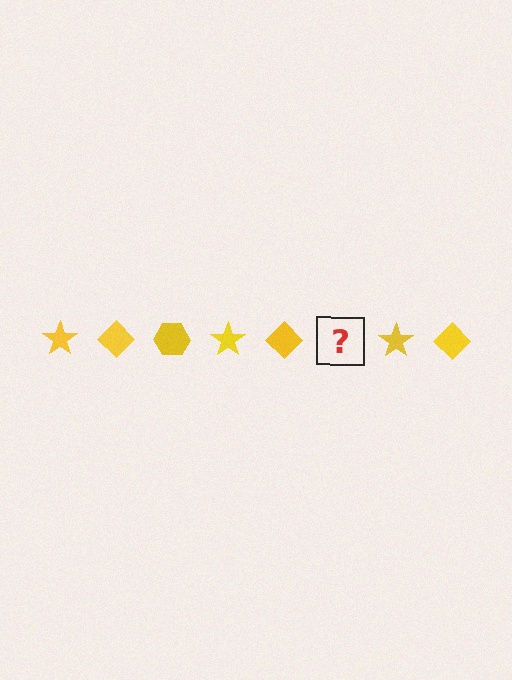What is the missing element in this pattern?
The missing element is a yellow hexagon.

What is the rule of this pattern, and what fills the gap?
The rule is that the pattern cycles through star, diamond, hexagon shapes in yellow. The gap should be filled with a yellow hexagon.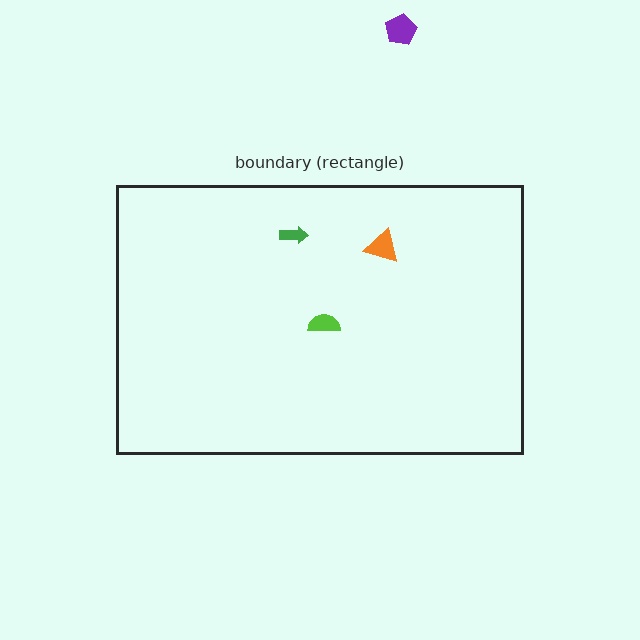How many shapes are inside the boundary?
3 inside, 1 outside.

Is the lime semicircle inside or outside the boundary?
Inside.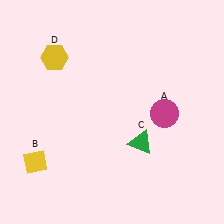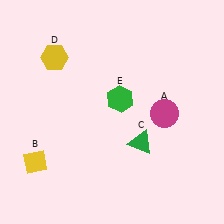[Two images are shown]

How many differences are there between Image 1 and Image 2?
There is 1 difference between the two images.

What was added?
A green hexagon (E) was added in Image 2.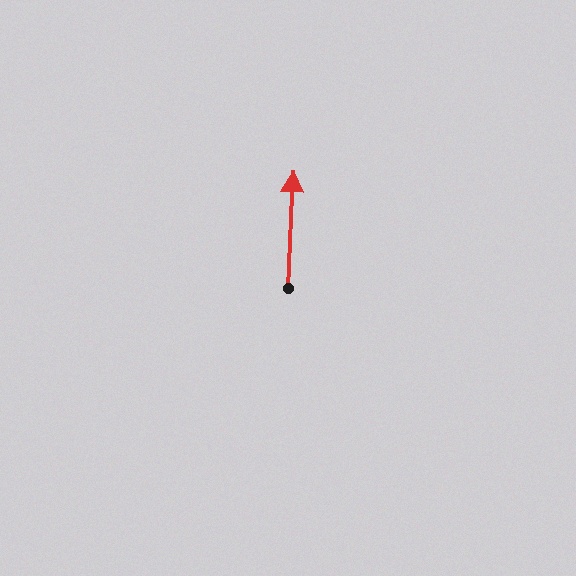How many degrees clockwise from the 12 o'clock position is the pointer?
Approximately 2 degrees.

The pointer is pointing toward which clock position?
Roughly 12 o'clock.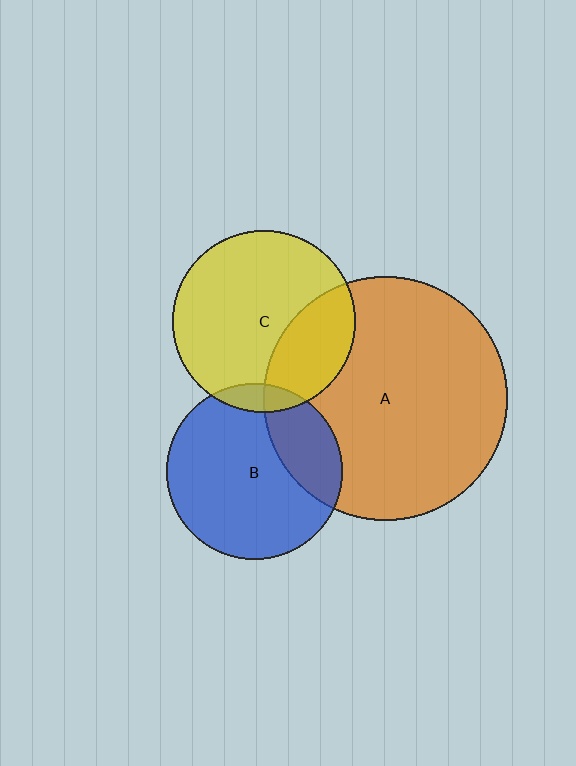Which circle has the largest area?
Circle A (orange).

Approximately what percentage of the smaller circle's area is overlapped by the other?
Approximately 25%.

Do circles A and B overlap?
Yes.